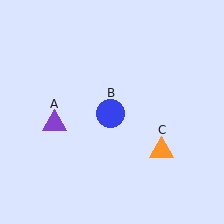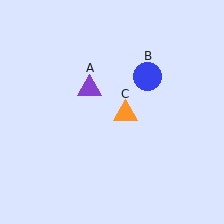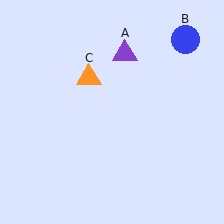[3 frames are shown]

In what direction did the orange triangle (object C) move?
The orange triangle (object C) moved up and to the left.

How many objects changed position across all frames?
3 objects changed position: purple triangle (object A), blue circle (object B), orange triangle (object C).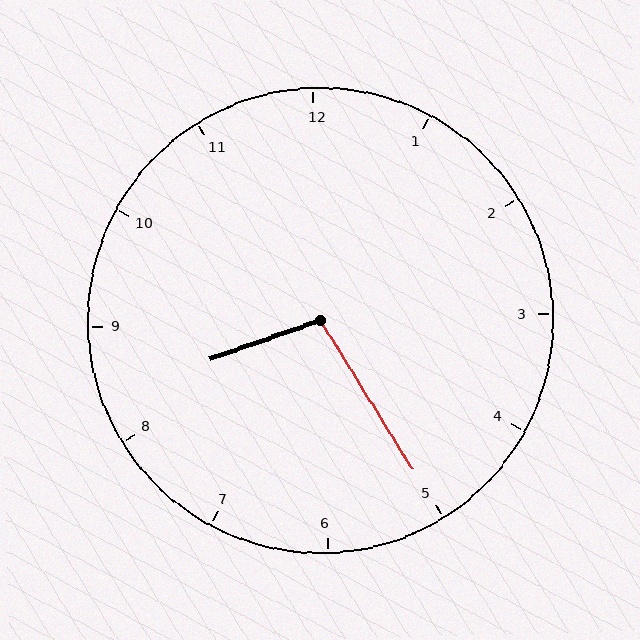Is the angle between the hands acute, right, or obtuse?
It is obtuse.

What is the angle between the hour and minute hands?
Approximately 102 degrees.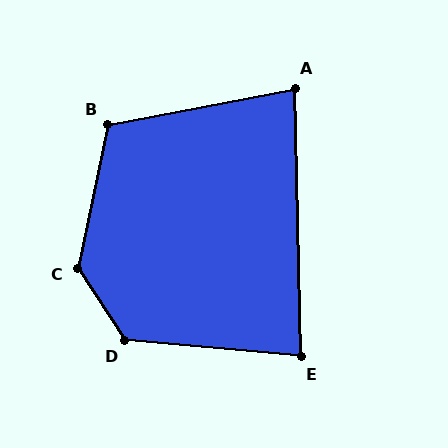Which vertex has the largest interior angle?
C, at approximately 135 degrees.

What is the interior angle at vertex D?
Approximately 128 degrees (obtuse).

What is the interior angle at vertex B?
Approximately 113 degrees (obtuse).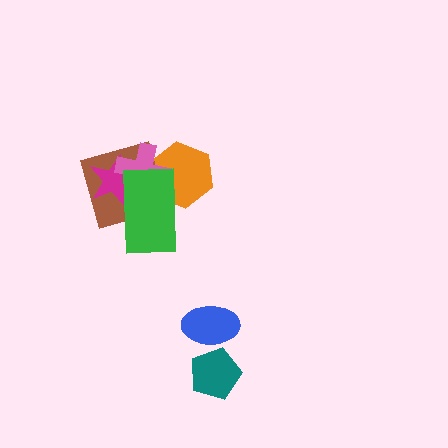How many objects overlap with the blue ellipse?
1 object overlaps with the blue ellipse.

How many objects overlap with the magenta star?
3 objects overlap with the magenta star.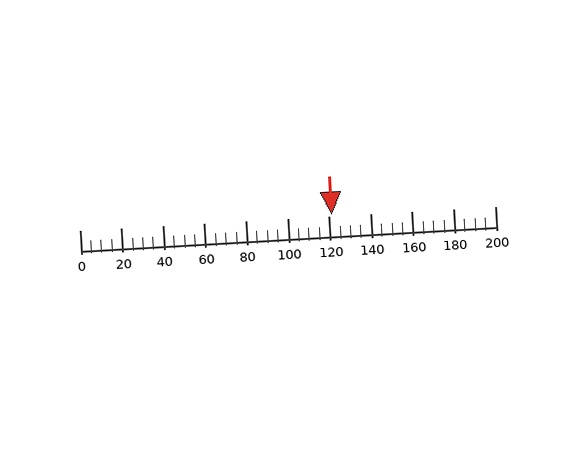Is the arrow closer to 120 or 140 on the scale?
The arrow is closer to 120.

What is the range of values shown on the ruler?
The ruler shows values from 0 to 200.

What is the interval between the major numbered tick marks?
The major tick marks are spaced 20 units apart.